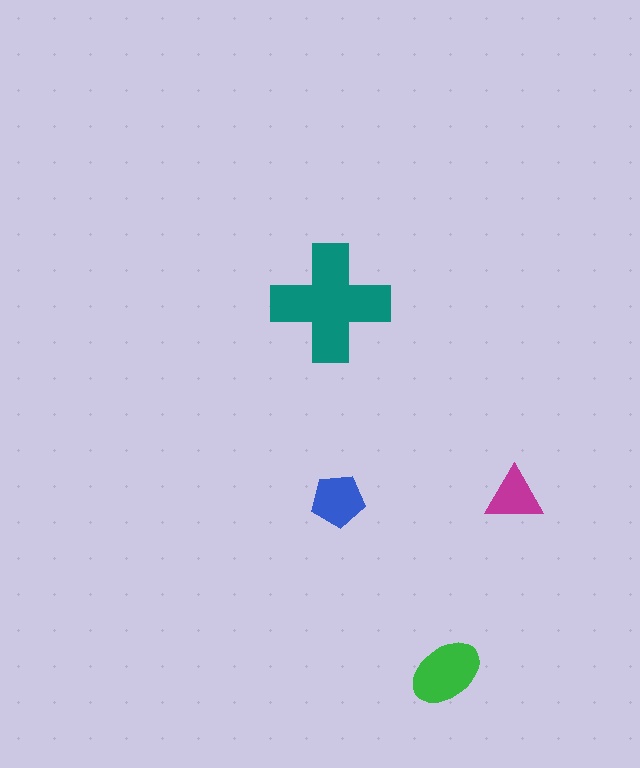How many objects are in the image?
There are 4 objects in the image.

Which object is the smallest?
The magenta triangle.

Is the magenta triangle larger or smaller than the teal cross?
Smaller.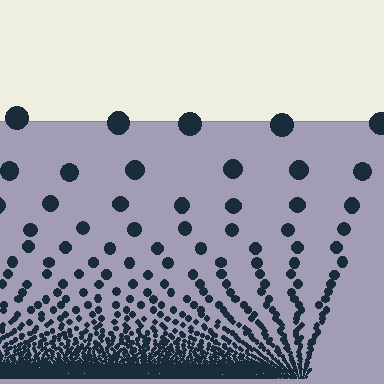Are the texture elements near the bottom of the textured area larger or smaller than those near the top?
Smaller. The gradient is inverted — elements near the bottom are smaller and denser.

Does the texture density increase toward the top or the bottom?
Density increases toward the bottom.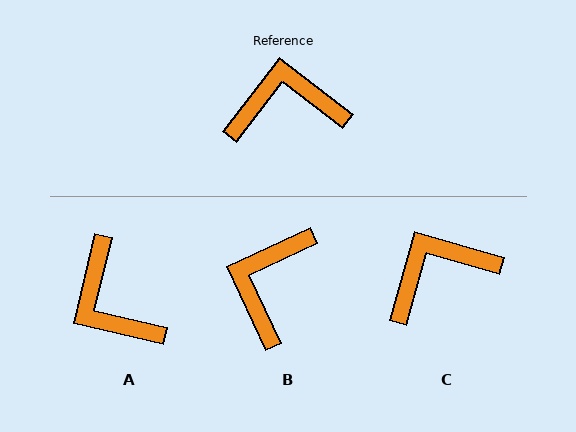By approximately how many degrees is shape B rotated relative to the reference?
Approximately 63 degrees counter-clockwise.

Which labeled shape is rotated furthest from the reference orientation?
A, about 114 degrees away.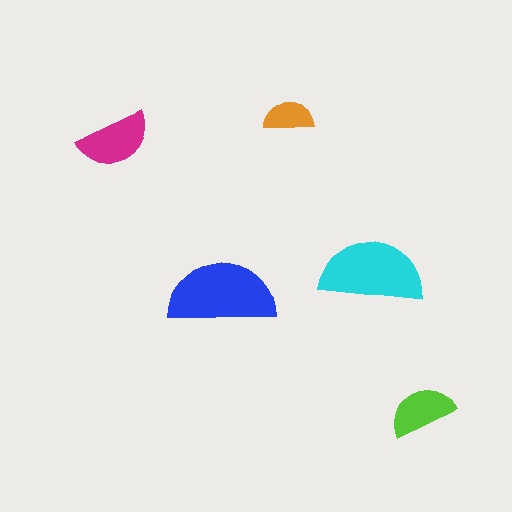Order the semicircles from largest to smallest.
the blue one, the cyan one, the magenta one, the lime one, the orange one.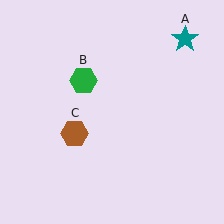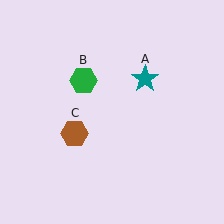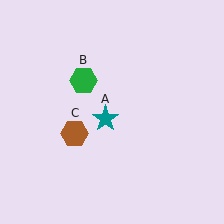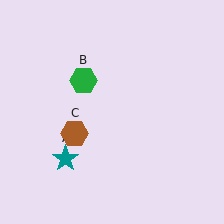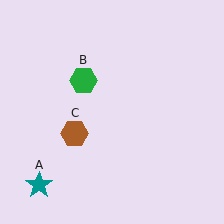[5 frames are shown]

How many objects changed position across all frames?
1 object changed position: teal star (object A).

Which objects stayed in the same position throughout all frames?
Green hexagon (object B) and brown hexagon (object C) remained stationary.